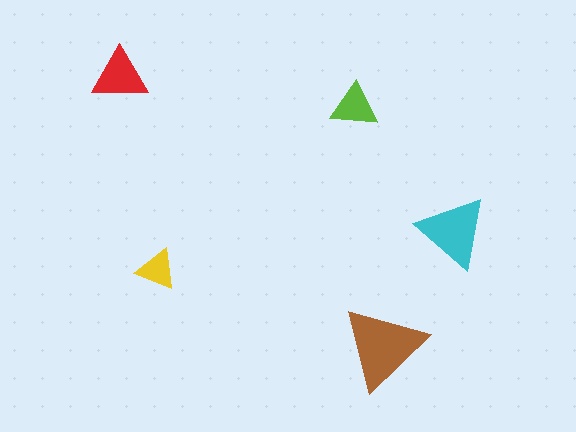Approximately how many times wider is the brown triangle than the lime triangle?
About 2 times wider.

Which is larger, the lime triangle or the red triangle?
The red one.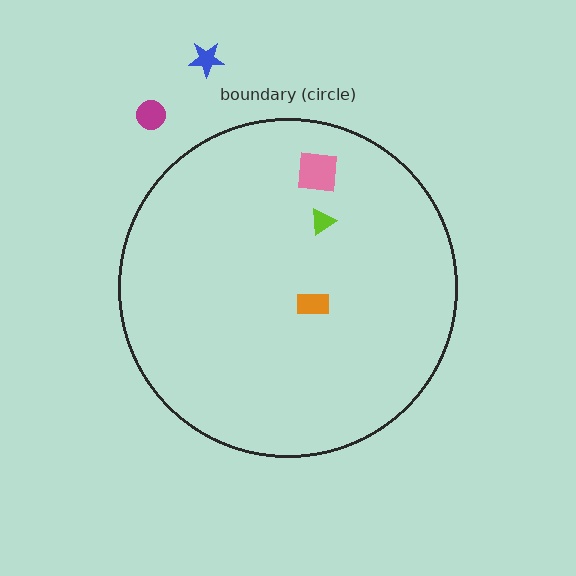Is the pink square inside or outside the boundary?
Inside.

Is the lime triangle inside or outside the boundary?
Inside.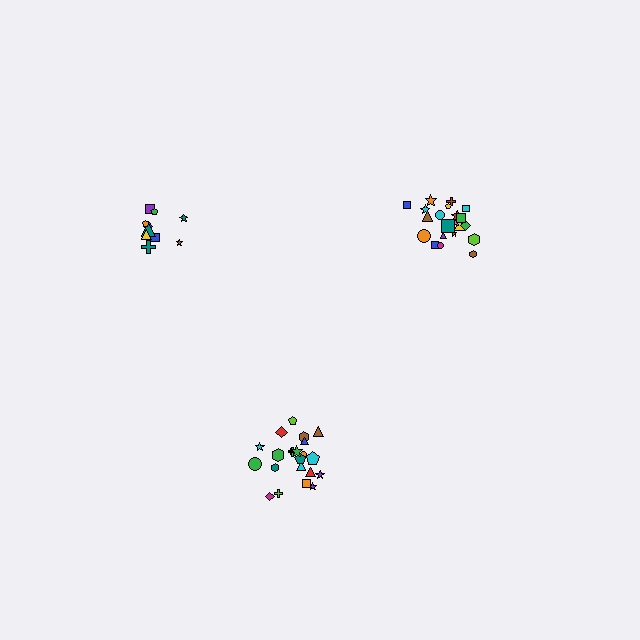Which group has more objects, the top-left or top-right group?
The top-right group.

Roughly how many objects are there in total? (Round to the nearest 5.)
Roughly 55 objects in total.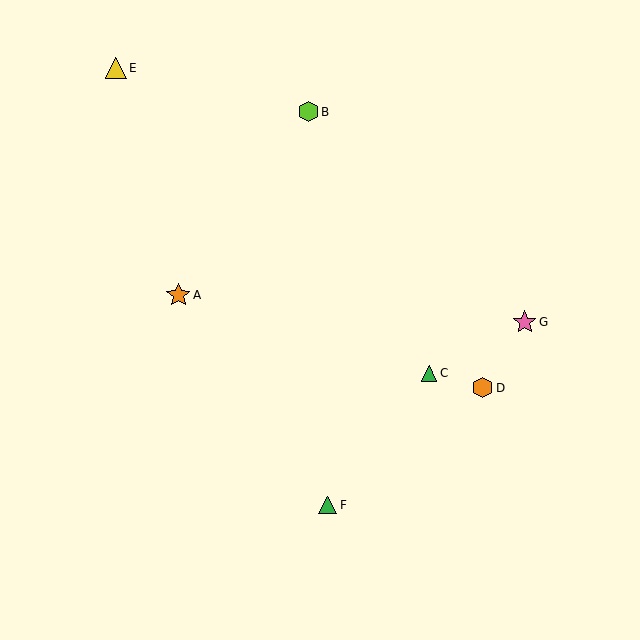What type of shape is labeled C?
Shape C is a green triangle.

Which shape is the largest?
The orange star (labeled A) is the largest.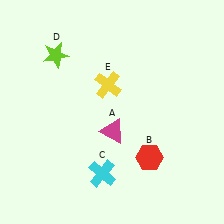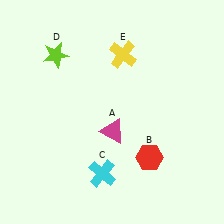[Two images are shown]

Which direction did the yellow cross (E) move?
The yellow cross (E) moved up.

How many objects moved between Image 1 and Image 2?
1 object moved between the two images.